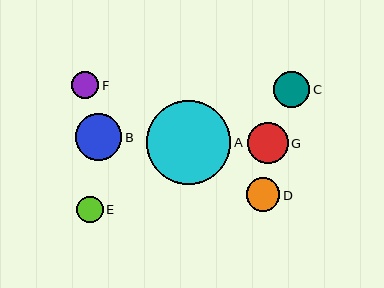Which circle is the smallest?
Circle E is the smallest with a size of approximately 27 pixels.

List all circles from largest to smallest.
From largest to smallest: A, B, G, C, D, F, E.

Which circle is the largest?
Circle A is the largest with a size of approximately 84 pixels.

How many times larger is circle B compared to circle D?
Circle B is approximately 1.4 times the size of circle D.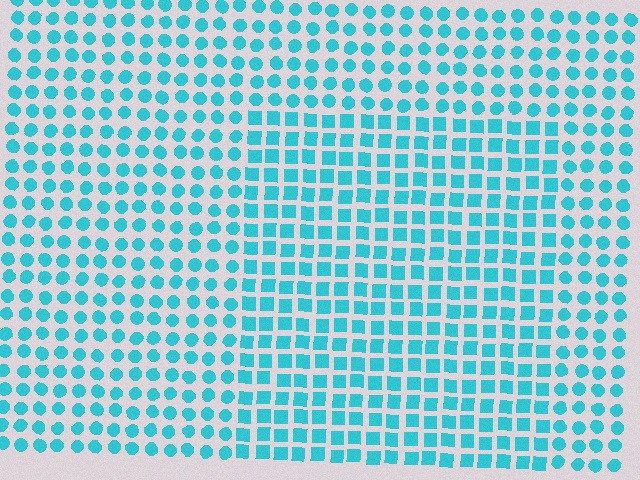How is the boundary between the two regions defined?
The boundary is defined by a change in element shape: squares inside vs. circles outside. All elements share the same color and spacing.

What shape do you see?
I see a rectangle.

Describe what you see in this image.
The image is filled with small cyan elements arranged in a uniform grid. A rectangle-shaped region contains squares, while the surrounding area contains circles. The boundary is defined purely by the change in element shape.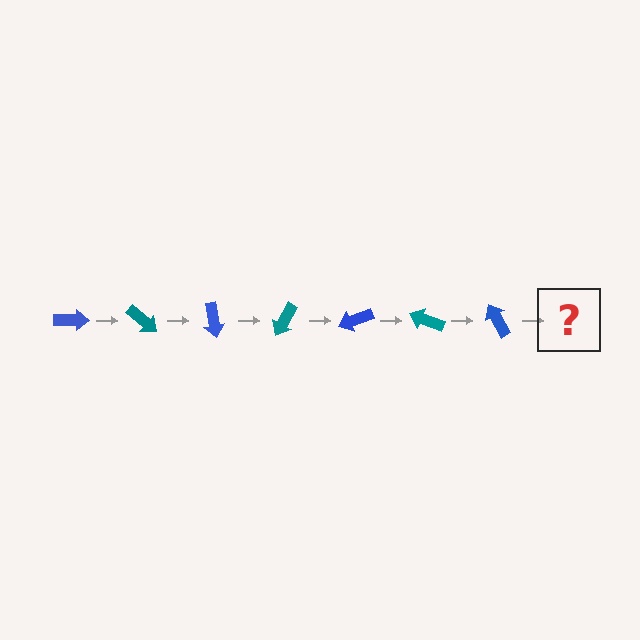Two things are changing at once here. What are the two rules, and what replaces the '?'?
The two rules are that it rotates 40 degrees each step and the color cycles through blue and teal. The '?' should be a teal arrow, rotated 280 degrees from the start.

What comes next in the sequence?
The next element should be a teal arrow, rotated 280 degrees from the start.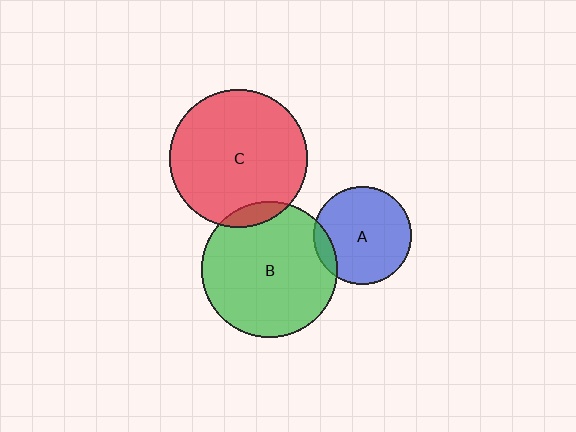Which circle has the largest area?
Circle C (red).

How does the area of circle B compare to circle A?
Approximately 1.9 times.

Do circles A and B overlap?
Yes.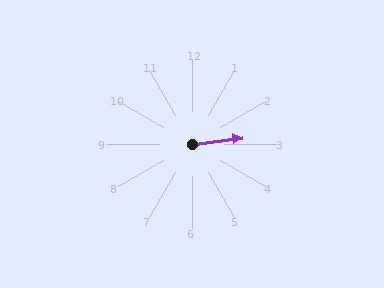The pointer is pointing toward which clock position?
Roughly 3 o'clock.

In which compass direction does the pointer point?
East.